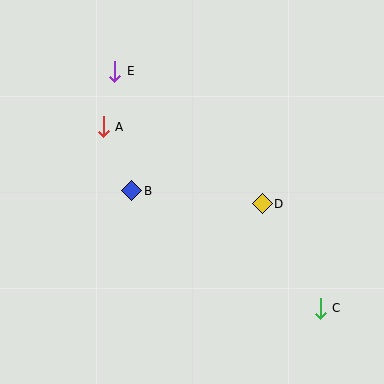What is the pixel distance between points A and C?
The distance between A and C is 283 pixels.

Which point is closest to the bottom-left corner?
Point B is closest to the bottom-left corner.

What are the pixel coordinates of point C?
Point C is at (320, 308).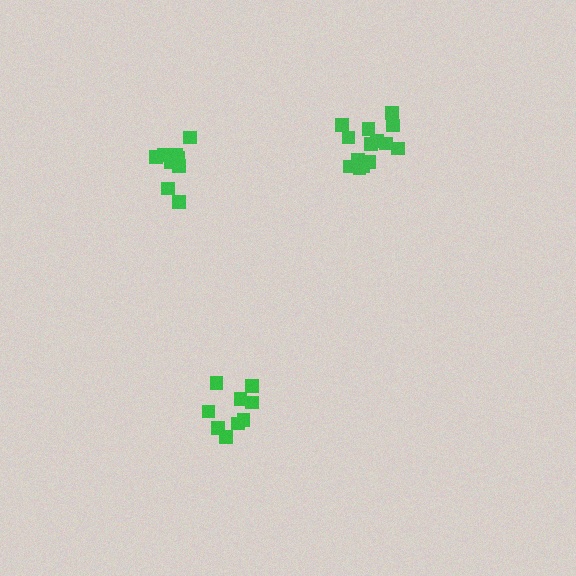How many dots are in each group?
Group 1: 9 dots, Group 2: 14 dots, Group 3: 9 dots (32 total).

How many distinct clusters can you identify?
There are 3 distinct clusters.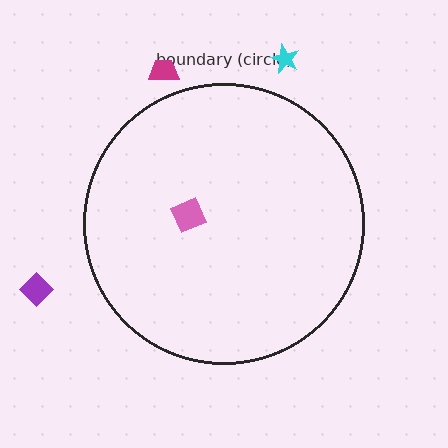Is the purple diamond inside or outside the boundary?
Outside.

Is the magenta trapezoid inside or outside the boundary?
Outside.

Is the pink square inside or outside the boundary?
Inside.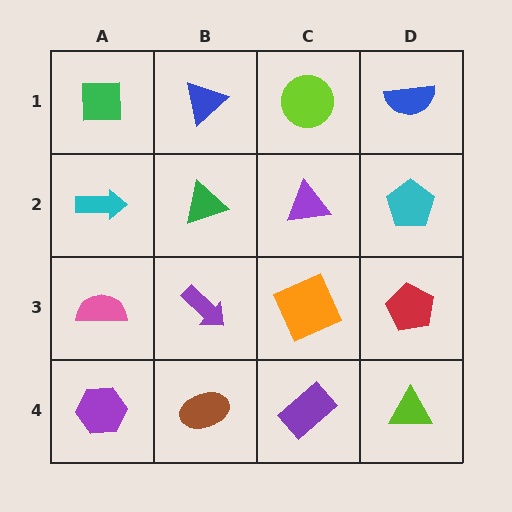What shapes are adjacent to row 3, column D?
A cyan pentagon (row 2, column D), a lime triangle (row 4, column D), an orange square (row 3, column C).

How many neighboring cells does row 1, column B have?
3.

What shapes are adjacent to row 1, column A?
A cyan arrow (row 2, column A), a blue triangle (row 1, column B).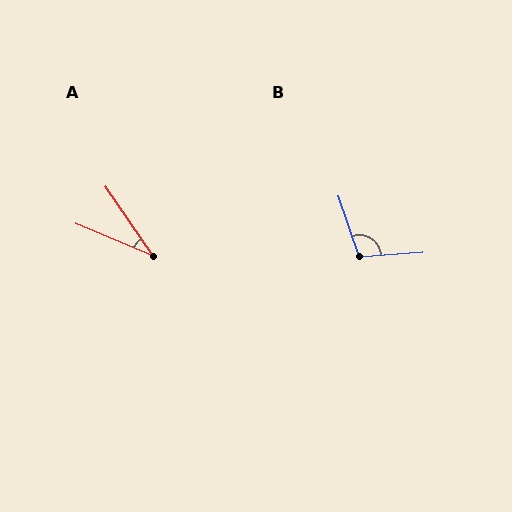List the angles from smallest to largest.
A (32°), B (104°).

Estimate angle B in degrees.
Approximately 104 degrees.